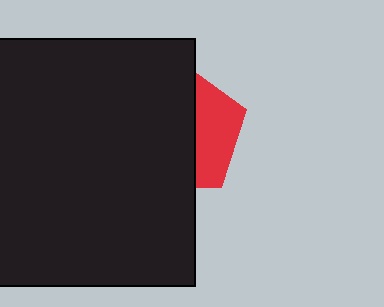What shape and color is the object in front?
The object in front is a black rectangle.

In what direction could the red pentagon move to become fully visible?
The red pentagon could move right. That would shift it out from behind the black rectangle entirely.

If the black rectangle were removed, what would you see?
You would see the complete red pentagon.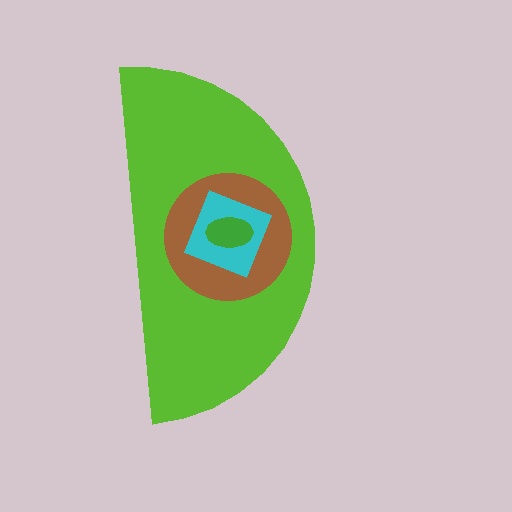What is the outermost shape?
The lime semicircle.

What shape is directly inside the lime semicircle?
The brown circle.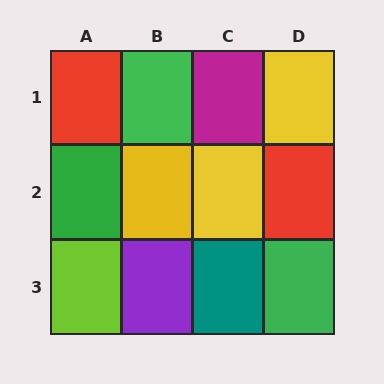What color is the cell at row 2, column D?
Red.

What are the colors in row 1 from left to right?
Red, green, magenta, yellow.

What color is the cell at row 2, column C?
Yellow.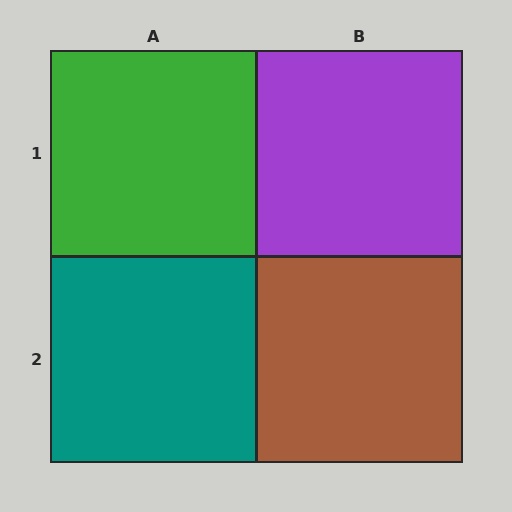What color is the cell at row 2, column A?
Teal.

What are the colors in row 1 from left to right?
Green, purple.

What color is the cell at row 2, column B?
Brown.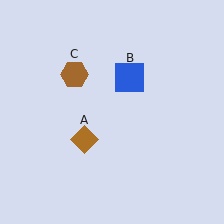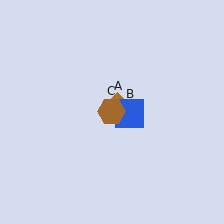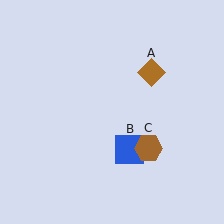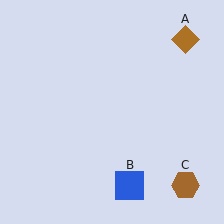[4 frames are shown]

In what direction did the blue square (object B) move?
The blue square (object B) moved down.